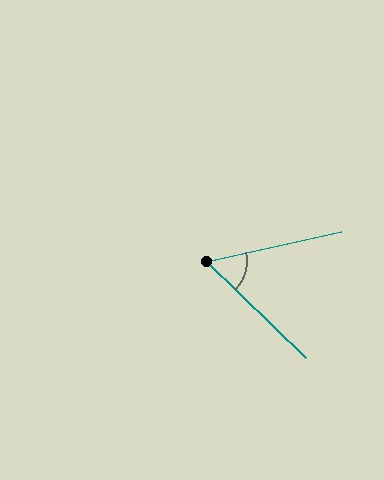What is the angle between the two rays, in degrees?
Approximately 56 degrees.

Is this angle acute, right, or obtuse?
It is acute.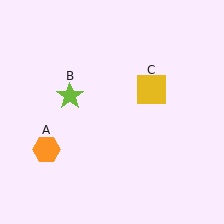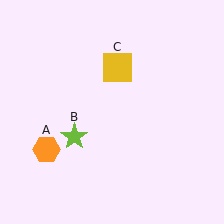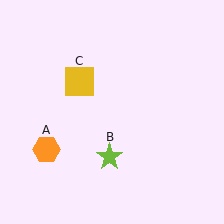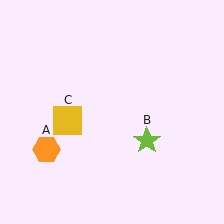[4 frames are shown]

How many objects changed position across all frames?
2 objects changed position: lime star (object B), yellow square (object C).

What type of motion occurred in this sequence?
The lime star (object B), yellow square (object C) rotated counterclockwise around the center of the scene.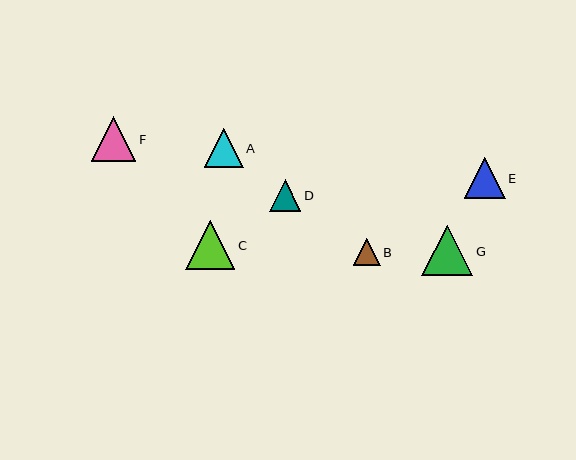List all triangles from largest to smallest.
From largest to smallest: G, C, F, E, A, D, B.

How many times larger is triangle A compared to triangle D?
Triangle A is approximately 1.3 times the size of triangle D.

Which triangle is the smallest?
Triangle B is the smallest with a size of approximately 27 pixels.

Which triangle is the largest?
Triangle G is the largest with a size of approximately 51 pixels.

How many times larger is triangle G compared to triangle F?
Triangle G is approximately 1.1 times the size of triangle F.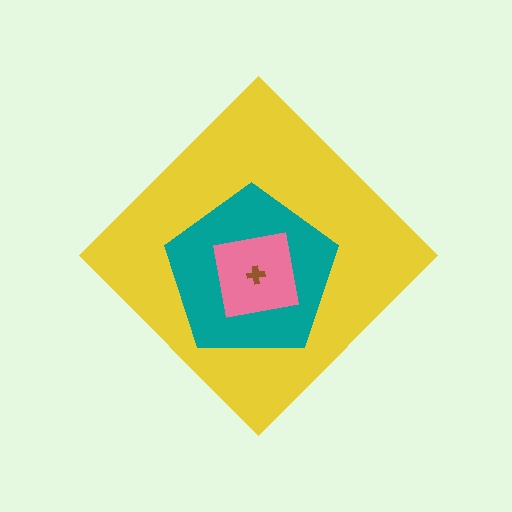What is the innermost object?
The brown cross.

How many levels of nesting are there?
4.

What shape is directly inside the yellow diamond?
The teal pentagon.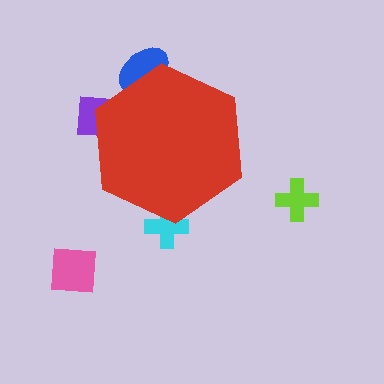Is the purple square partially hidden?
Yes, the purple square is partially hidden behind the red hexagon.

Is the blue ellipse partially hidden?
Yes, the blue ellipse is partially hidden behind the red hexagon.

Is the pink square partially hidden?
No, the pink square is fully visible.